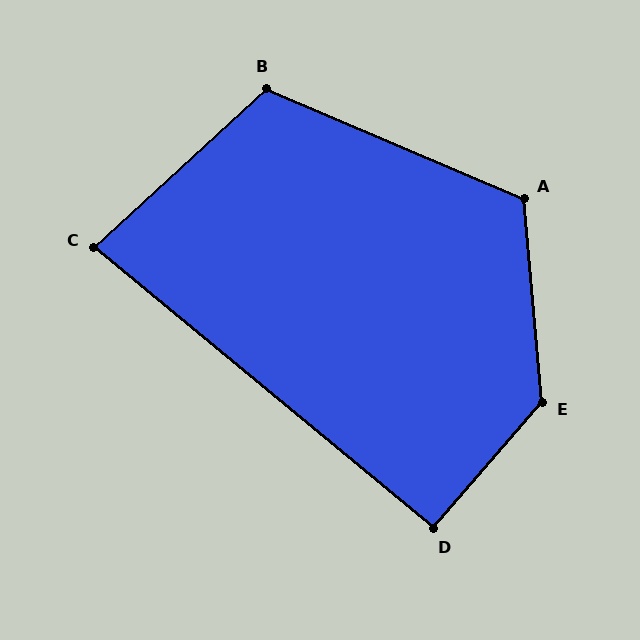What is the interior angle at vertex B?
Approximately 114 degrees (obtuse).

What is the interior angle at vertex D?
Approximately 91 degrees (approximately right).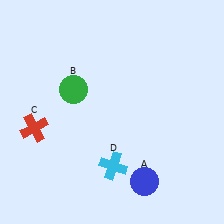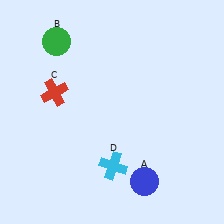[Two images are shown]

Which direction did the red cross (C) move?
The red cross (C) moved up.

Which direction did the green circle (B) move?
The green circle (B) moved up.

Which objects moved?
The objects that moved are: the green circle (B), the red cross (C).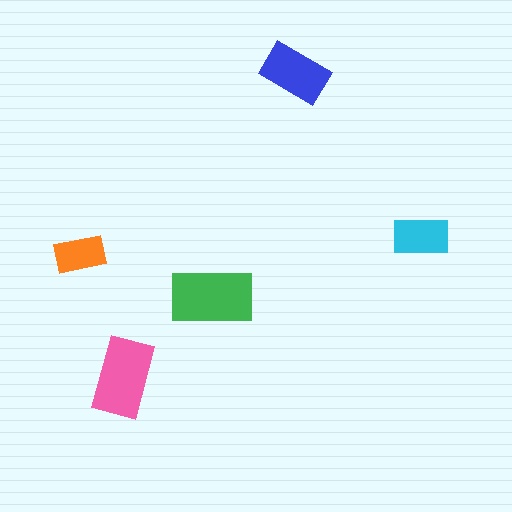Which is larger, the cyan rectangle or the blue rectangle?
The blue one.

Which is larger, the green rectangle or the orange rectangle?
The green one.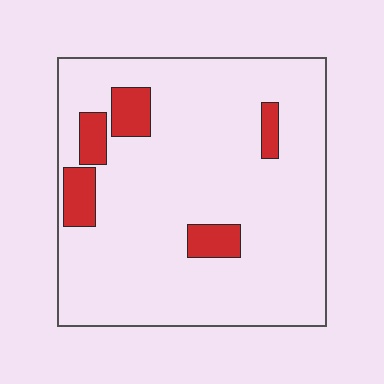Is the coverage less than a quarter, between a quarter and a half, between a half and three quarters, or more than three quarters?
Less than a quarter.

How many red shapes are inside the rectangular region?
5.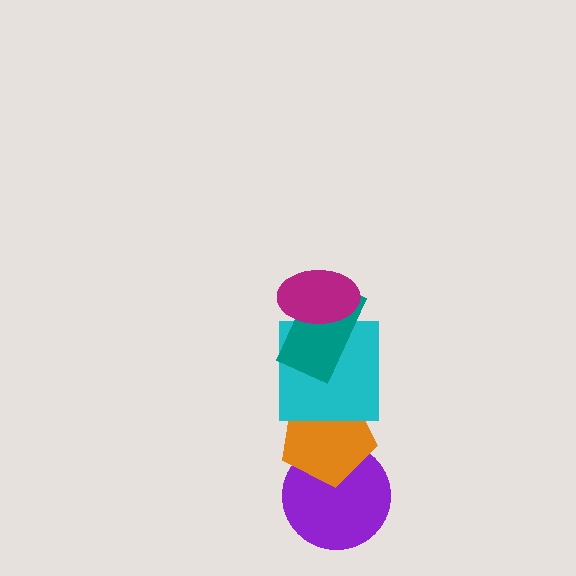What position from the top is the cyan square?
The cyan square is 3rd from the top.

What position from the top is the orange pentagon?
The orange pentagon is 4th from the top.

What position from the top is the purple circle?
The purple circle is 5th from the top.